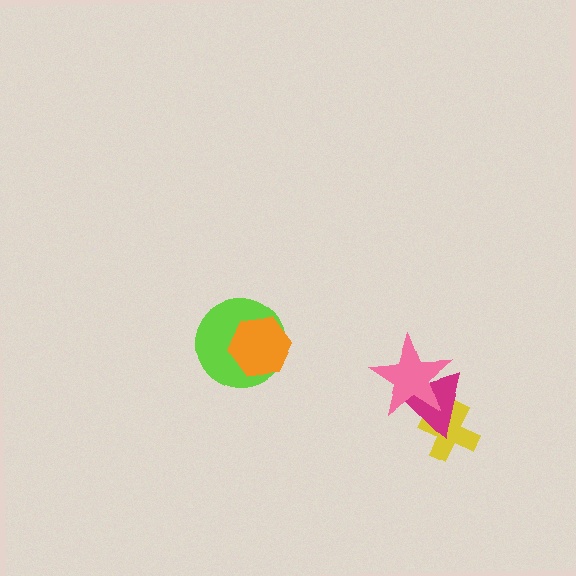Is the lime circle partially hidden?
Yes, it is partially covered by another shape.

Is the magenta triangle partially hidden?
Yes, it is partially covered by another shape.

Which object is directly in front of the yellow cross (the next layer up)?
The magenta triangle is directly in front of the yellow cross.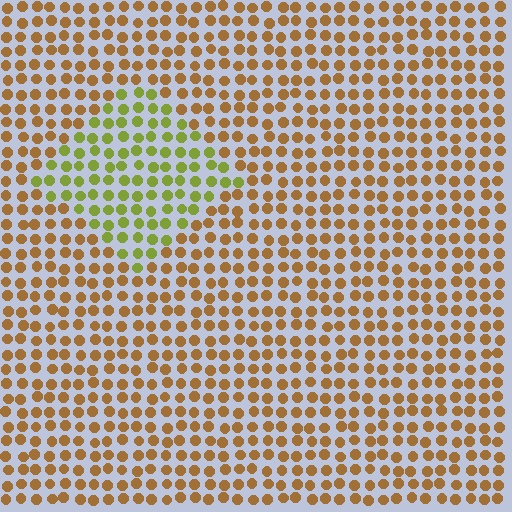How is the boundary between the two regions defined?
The boundary is defined purely by a slight shift in hue (about 46 degrees). Spacing, size, and orientation are identical on both sides.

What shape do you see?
I see a diamond.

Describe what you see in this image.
The image is filled with small brown elements in a uniform arrangement. A diamond-shaped region is visible where the elements are tinted to a slightly different hue, forming a subtle color boundary.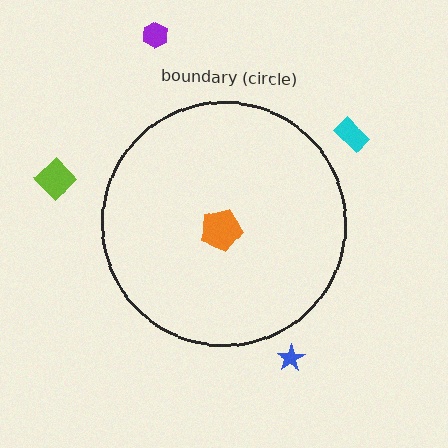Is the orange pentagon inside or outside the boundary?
Inside.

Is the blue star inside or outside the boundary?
Outside.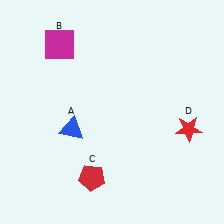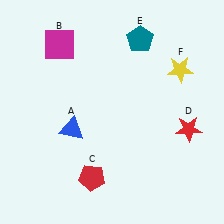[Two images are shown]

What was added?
A teal pentagon (E), a yellow star (F) were added in Image 2.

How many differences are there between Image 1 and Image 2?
There are 2 differences between the two images.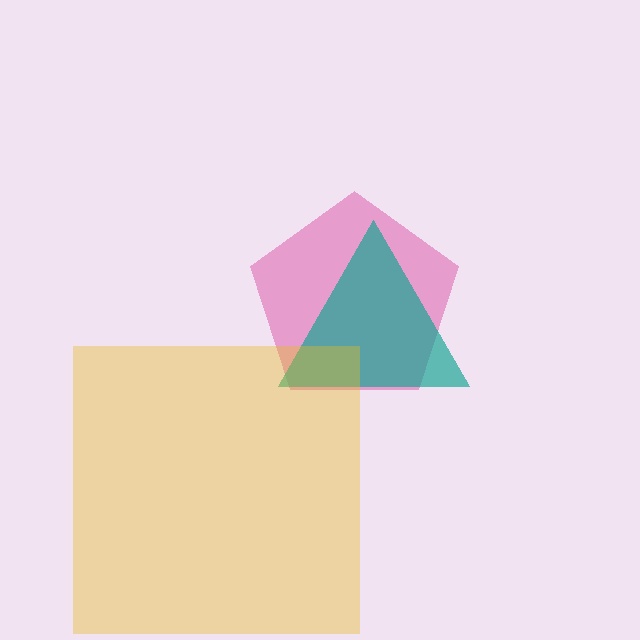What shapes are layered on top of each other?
The layered shapes are: a pink pentagon, a teal triangle, a yellow square.